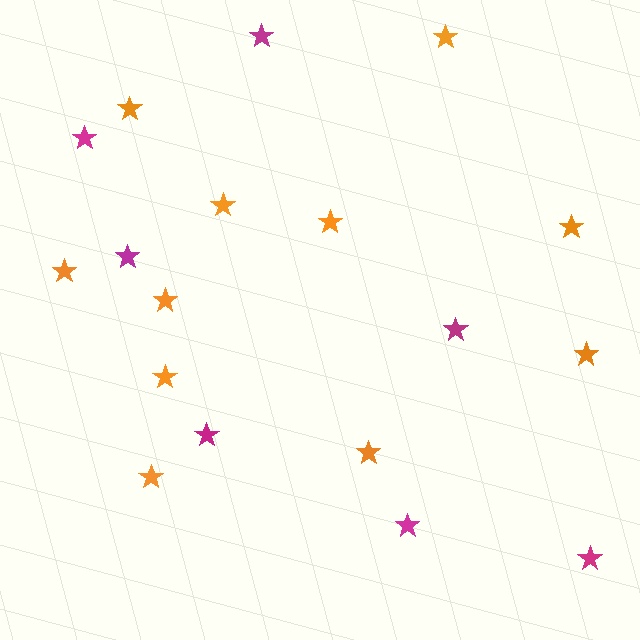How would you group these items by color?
There are 2 groups: one group of orange stars (11) and one group of magenta stars (7).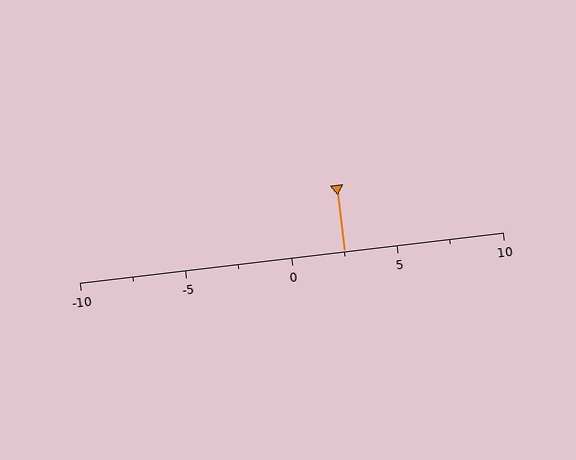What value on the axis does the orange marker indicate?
The marker indicates approximately 2.5.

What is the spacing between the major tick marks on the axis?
The major ticks are spaced 5 apart.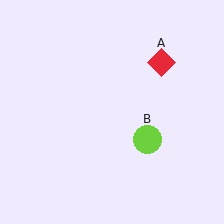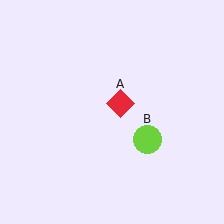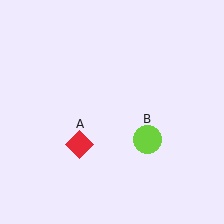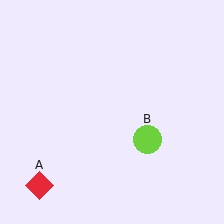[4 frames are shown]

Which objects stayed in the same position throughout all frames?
Lime circle (object B) remained stationary.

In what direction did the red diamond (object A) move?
The red diamond (object A) moved down and to the left.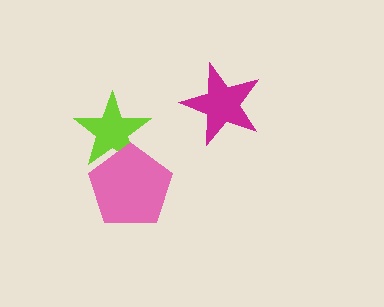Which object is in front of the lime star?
The pink pentagon is in front of the lime star.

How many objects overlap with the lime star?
1 object overlaps with the lime star.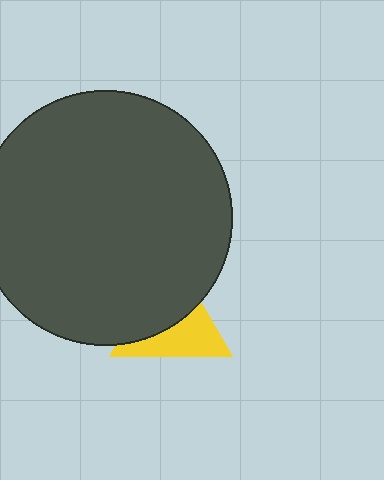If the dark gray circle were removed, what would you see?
You would see the complete yellow triangle.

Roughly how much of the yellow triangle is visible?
About half of it is visible (roughly 47%).